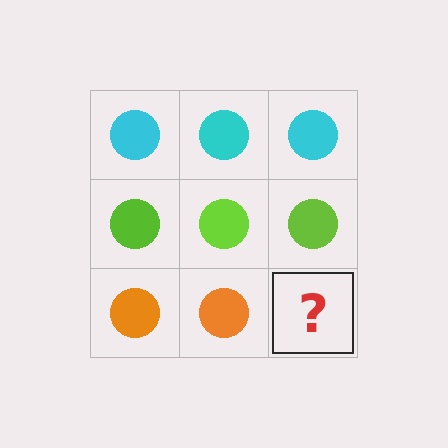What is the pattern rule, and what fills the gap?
The rule is that each row has a consistent color. The gap should be filled with an orange circle.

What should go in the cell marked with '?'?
The missing cell should contain an orange circle.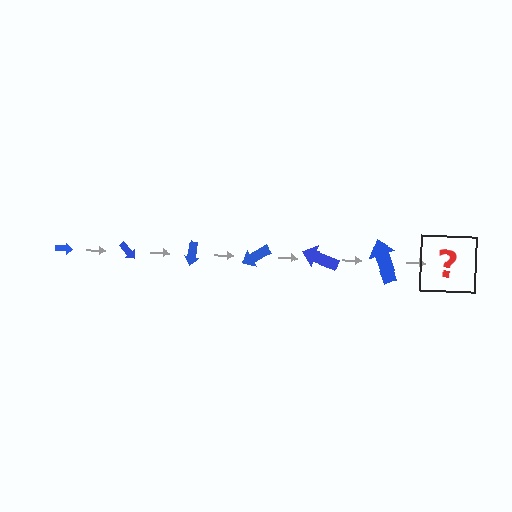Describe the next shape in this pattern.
It should be an arrow, larger than the previous one and rotated 300 degrees from the start.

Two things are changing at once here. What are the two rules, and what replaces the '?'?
The two rules are that the arrow grows larger each step and it rotates 50 degrees each step. The '?' should be an arrow, larger than the previous one and rotated 300 degrees from the start.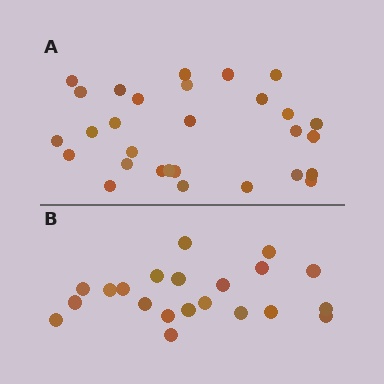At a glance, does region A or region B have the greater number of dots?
Region A (the top region) has more dots.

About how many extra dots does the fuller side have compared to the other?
Region A has roughly 8 or so more dots than region B.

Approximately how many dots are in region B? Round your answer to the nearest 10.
About 20 dots. (The exact count is 21, which rounds to 20.)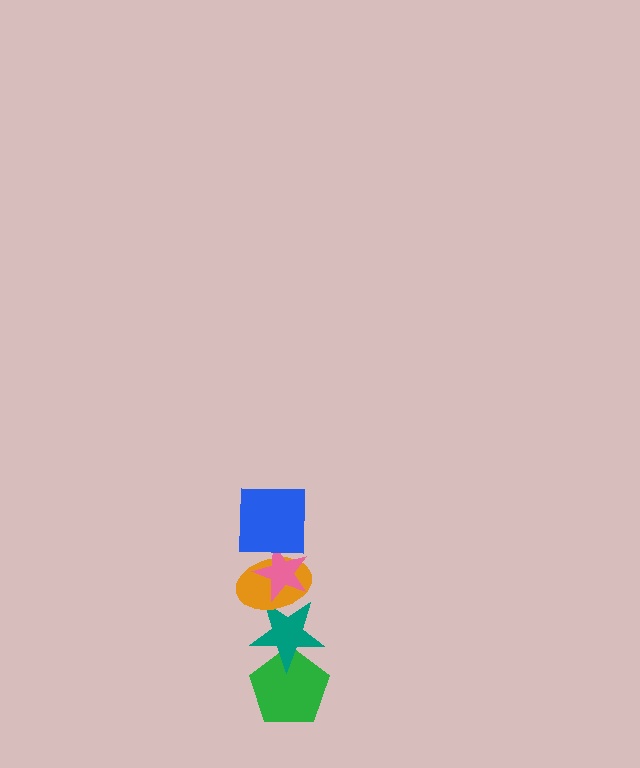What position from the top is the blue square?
The blue square is 1st from the top.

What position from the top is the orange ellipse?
The orange ellipse is 3rd from the top.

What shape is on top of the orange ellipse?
The pink star is on top of the orange ellipse.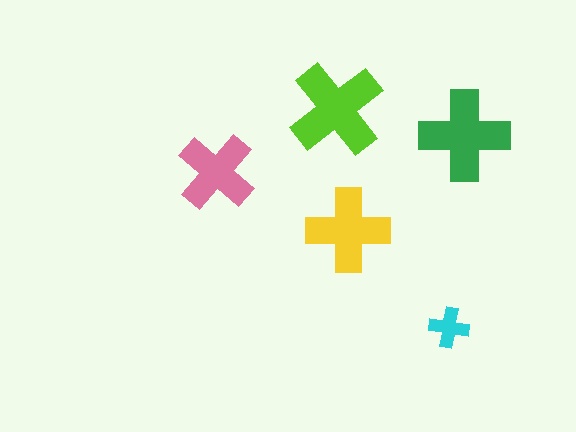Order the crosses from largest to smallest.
the lime one, the green one, the yellow one, the pink one, the cyan one.